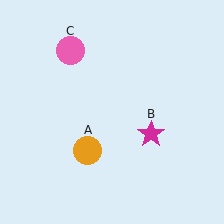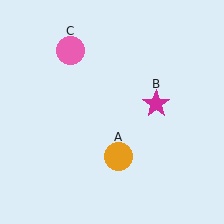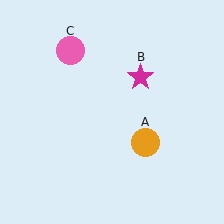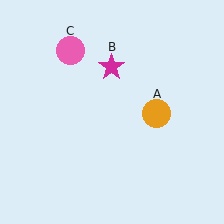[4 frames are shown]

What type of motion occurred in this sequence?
The orange circle (object A), magenta star (object B) rotated counterclockwise around the center of the scene.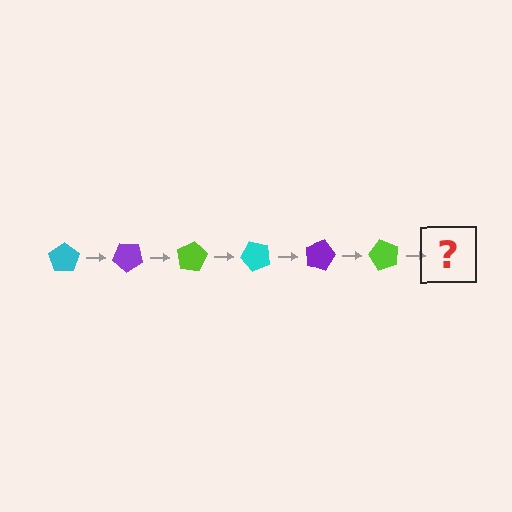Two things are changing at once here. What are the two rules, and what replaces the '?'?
The two rules are that it rotates 40 degrees each step and the color cycles through cyan, purple, and lime. The '?' should be a cyan pentagon, rotated 240 degrees from the start.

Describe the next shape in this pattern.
It should be a cyan pentagon, rotated 240 degrees from the start.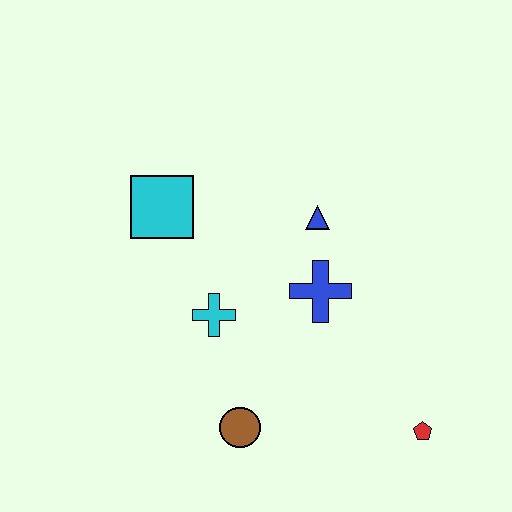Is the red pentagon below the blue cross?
Yes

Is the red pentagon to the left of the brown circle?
No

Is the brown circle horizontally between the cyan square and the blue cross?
Yes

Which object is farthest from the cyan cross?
The red pentagon is farthest from the cyan cross.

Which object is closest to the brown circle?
The cyan cross is closest to the brown circle.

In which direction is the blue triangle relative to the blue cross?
The blue triangle is above the blue cross.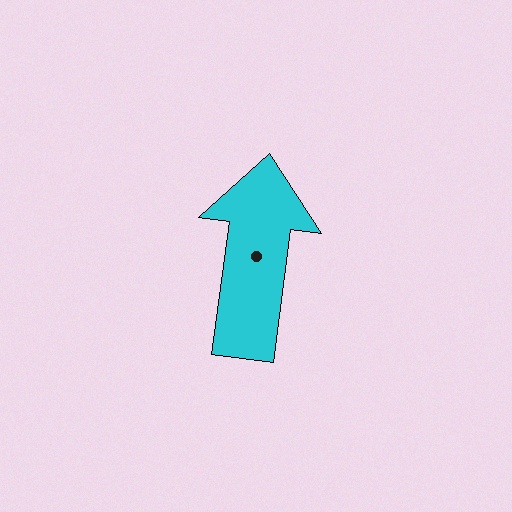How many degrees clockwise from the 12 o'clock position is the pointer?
Approximately 7 degrees.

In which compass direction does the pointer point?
North.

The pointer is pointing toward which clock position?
Roughly 12 o'clock.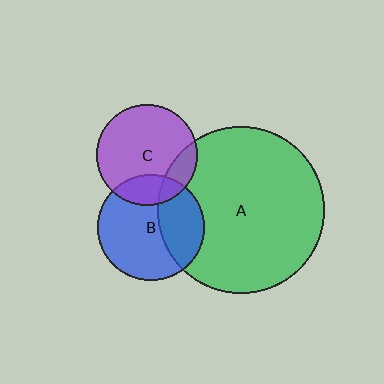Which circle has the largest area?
Circle A (green).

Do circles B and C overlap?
Yes.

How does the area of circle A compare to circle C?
Approximately 2.7 times.